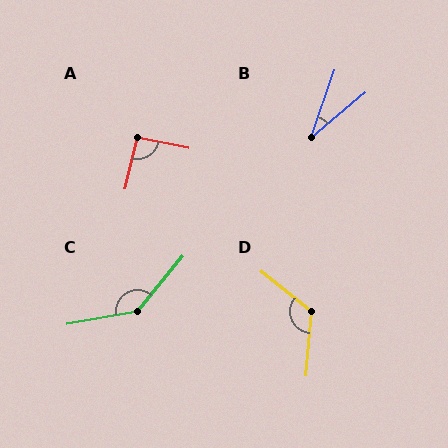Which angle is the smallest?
B, at approximately 31 degrees.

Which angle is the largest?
C, at approximately 139 degrees.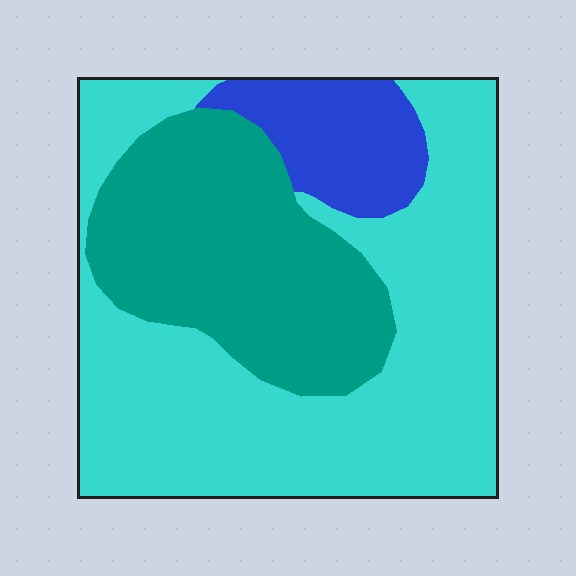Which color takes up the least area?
Blue, at roughly 10%.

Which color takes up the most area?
Cyan, at roughly 55%.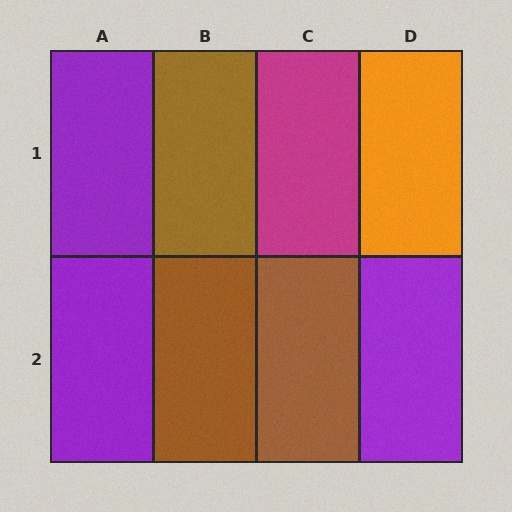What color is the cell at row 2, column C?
Brown.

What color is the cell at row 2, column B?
Brown.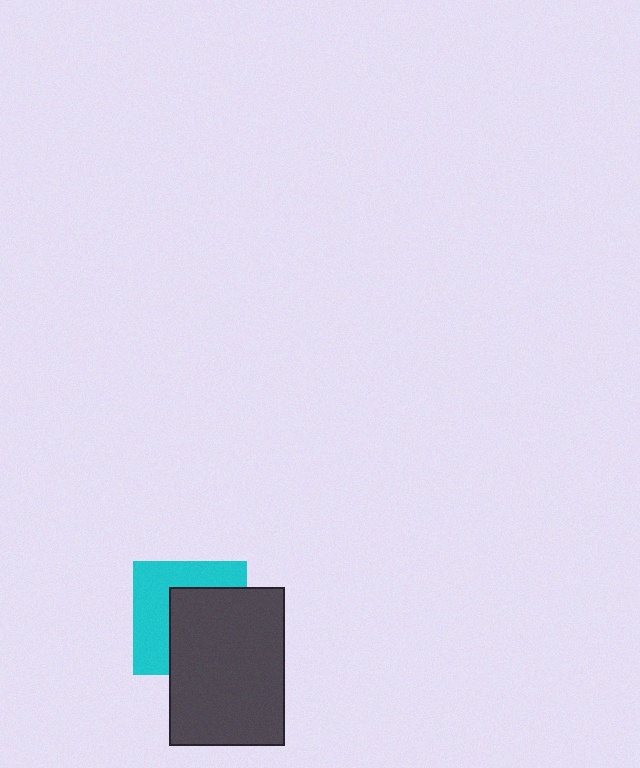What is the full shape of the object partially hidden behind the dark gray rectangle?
The partially hidden object is a cyan square.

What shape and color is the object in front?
The object in front is a dark gray rectangle.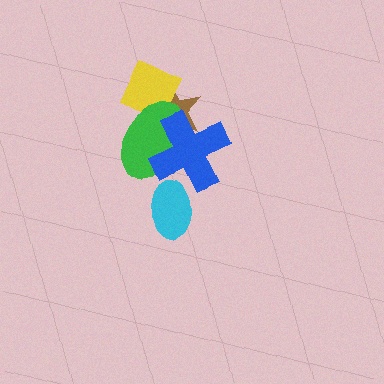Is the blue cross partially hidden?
Yes, it is partially covered by another shape.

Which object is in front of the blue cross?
The cyan ellipse is in front of the blue cross.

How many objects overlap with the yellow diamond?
2 objects overlap with the yellow diamond.